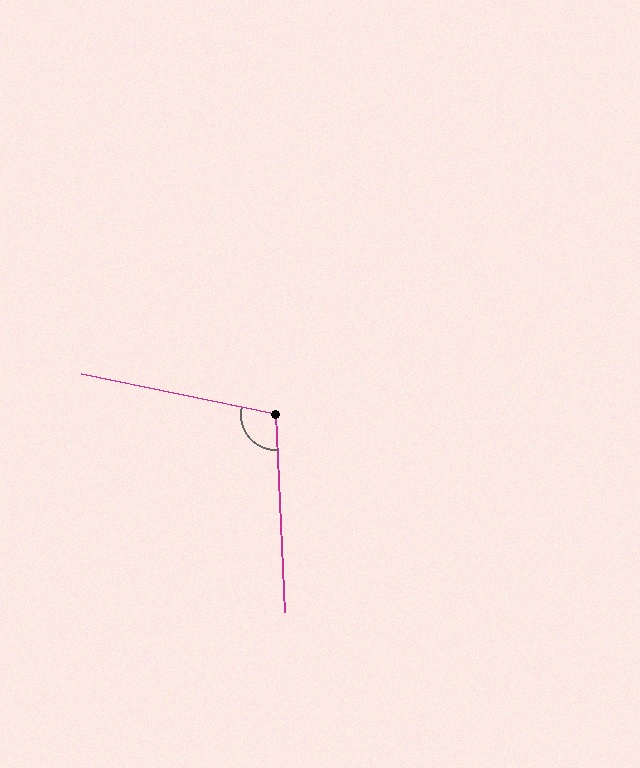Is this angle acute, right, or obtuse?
It is obtuse.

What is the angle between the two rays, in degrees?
Approximately 104 degrees.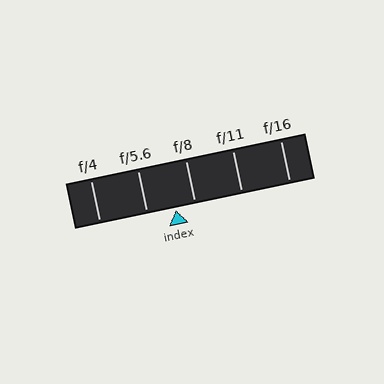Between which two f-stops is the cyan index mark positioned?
The index mark is between f/5.6 and f/8.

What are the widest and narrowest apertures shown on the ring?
The widest aperture shown is f/4 and the narrowest is f/16.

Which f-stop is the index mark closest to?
The index mark is closest to f/8.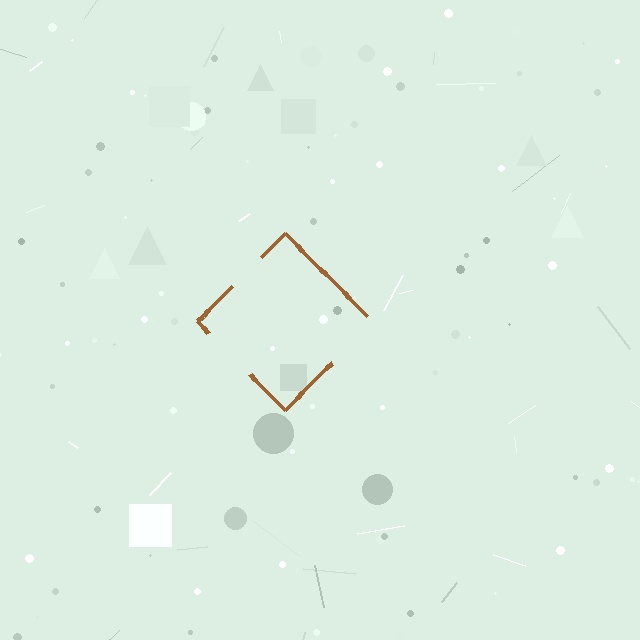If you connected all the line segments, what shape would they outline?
They would outline a diamond.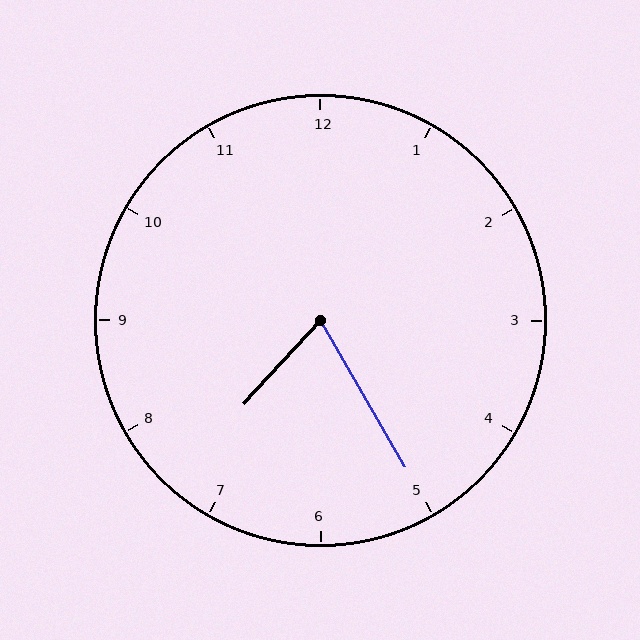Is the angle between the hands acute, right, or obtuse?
It is acute.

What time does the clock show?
7:25.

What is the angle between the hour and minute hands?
Approximately 72 degrees.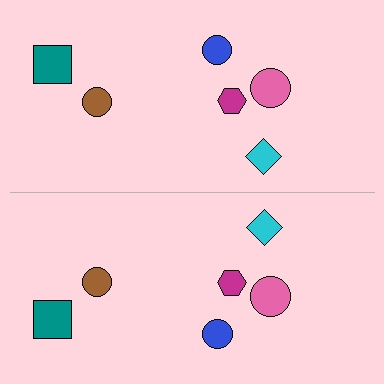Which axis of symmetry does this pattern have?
The pattern has a horizontal axis of symmetry running through the center of the image.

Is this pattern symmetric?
Yes, this pattern has bilateral (reflection) symmetry.